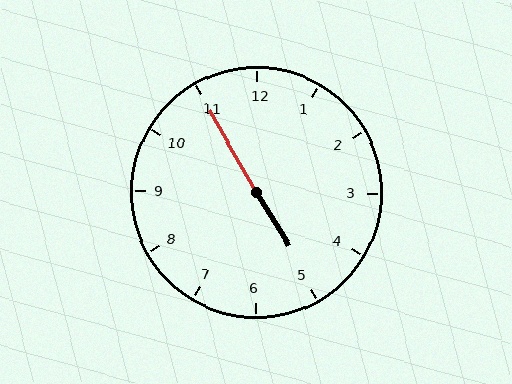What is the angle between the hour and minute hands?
Approximately 178 degrees.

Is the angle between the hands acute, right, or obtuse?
It is obtuse.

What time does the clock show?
4:55.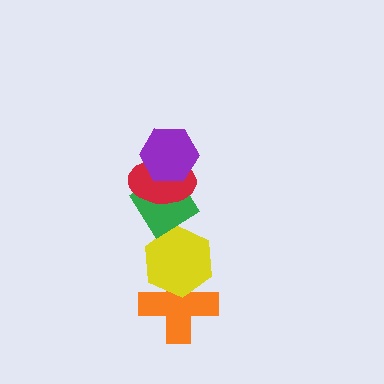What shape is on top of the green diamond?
The red ellipse is on top of the green diamond.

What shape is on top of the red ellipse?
The purple hexagon is on top of the red ellipse.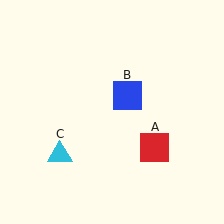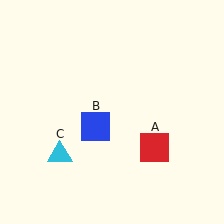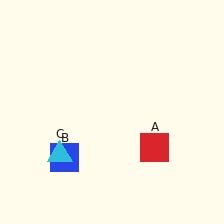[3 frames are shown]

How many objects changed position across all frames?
1 object changed position: blue square (object B).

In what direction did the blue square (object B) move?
The blue square (object B) moved down and to the left.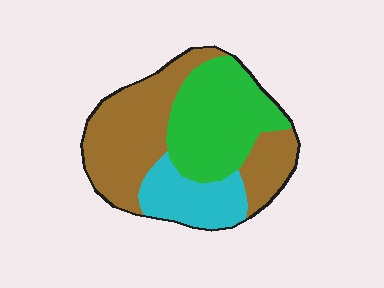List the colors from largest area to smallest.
From largest to smallest: brown, green, cyan.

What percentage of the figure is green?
Green covers roughly 35% of the figure.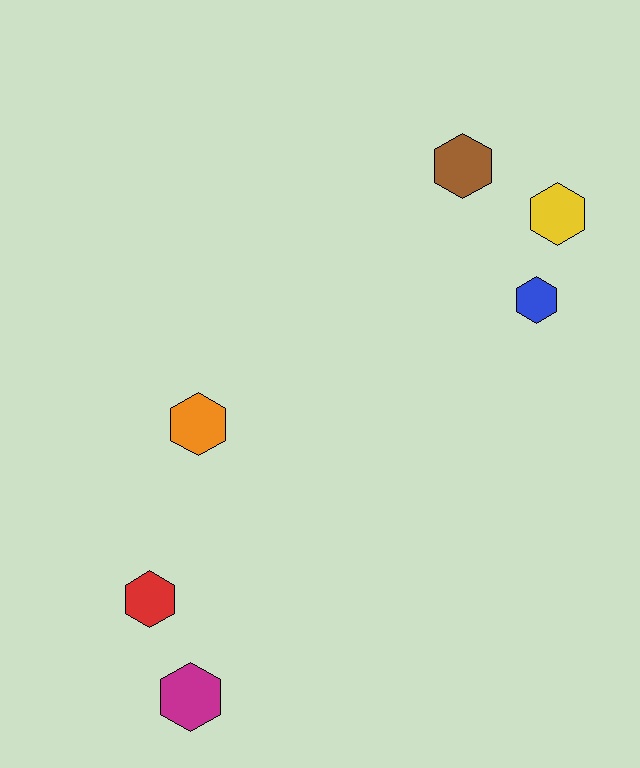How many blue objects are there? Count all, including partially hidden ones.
There is 1 blue object.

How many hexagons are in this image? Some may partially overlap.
There are 6 hexagons.